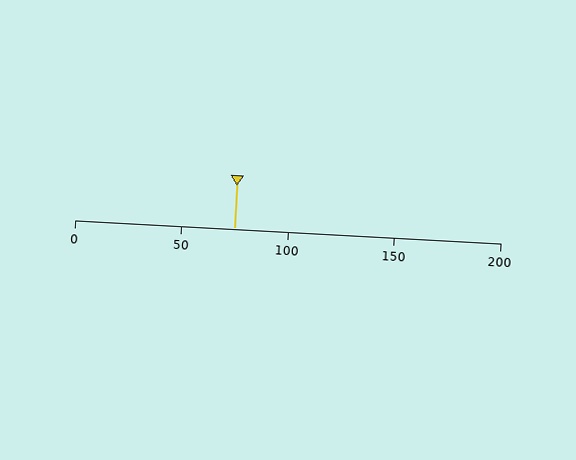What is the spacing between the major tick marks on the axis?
The major ticks are spaced 50 apart.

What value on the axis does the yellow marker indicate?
The marker indicates approximately 75.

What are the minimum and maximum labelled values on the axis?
The axis runs from 0 to 200.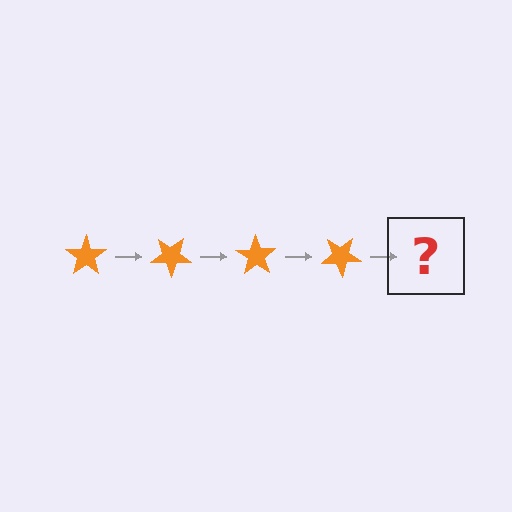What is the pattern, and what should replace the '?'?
The pattern is that the star rotates 35 degrees each step. The '?' should be an orange star rotated 140 degrees.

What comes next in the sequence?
The next element should be an orange star rotated 140 degrees.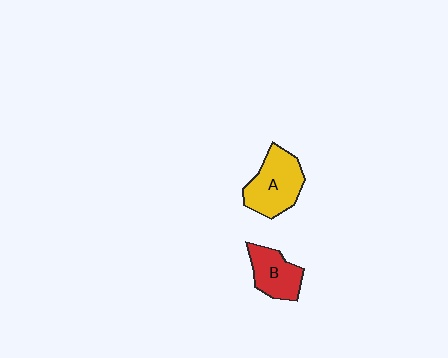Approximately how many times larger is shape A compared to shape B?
Approximately 1.4 times.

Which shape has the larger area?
Shape A (yellow).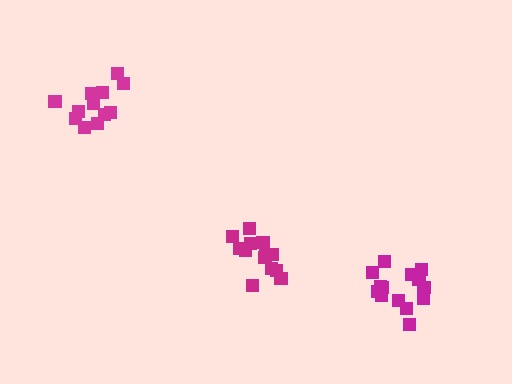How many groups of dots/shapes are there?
There are 3 groups.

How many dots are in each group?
Group 1: 13 dots, Group 2: 15 dots, Group 3: 12 dots (40 total).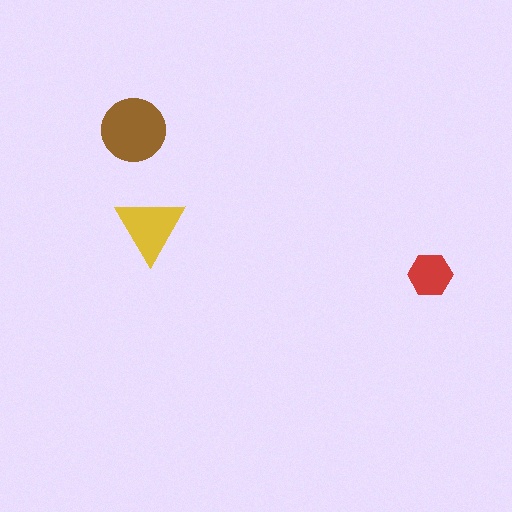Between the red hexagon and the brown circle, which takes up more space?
The brown circle.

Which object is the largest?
The brown circle.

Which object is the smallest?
The red hexagon.